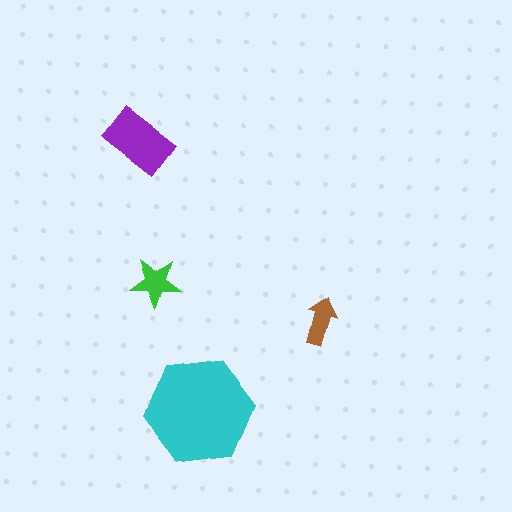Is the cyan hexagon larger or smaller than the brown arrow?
Larger.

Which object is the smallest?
The brown arrow.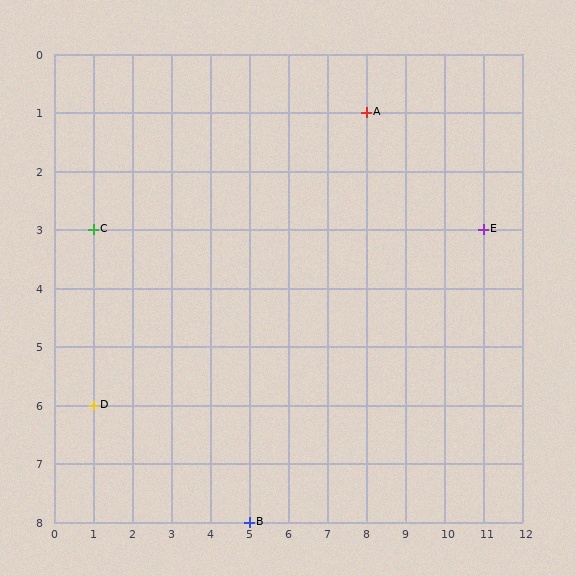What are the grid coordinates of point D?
Point D is at grid coordinates (1, 6).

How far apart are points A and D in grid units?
Points A and D are 7 columns and 5 rows apart (about 8.6 grid units diagonally).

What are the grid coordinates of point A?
Point A is at grid coordinates (8, 1).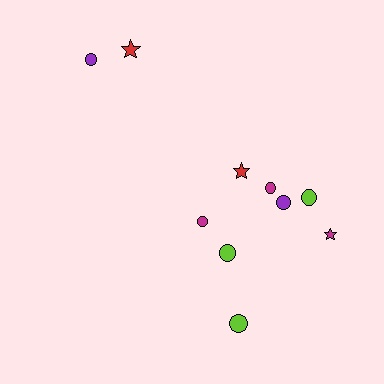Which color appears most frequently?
Magenta, with 3 objects.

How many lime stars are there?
There are no lime stars.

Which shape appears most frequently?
Circle, with 7 objects.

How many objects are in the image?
There are 10 objects.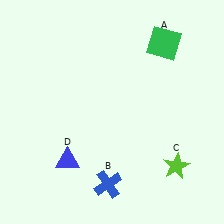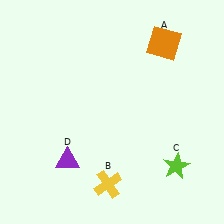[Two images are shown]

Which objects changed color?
A changed from green to orange. B changed from blue to yellow. D changed from blue to purple.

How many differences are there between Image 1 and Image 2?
There are 3 differences between the two images.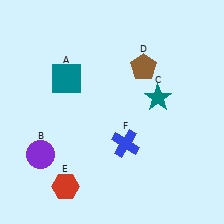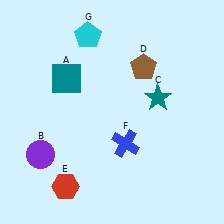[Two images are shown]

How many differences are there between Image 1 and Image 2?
There is 1 difference between the two images.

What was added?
A cyan pentagon (G) was added in Image 2.